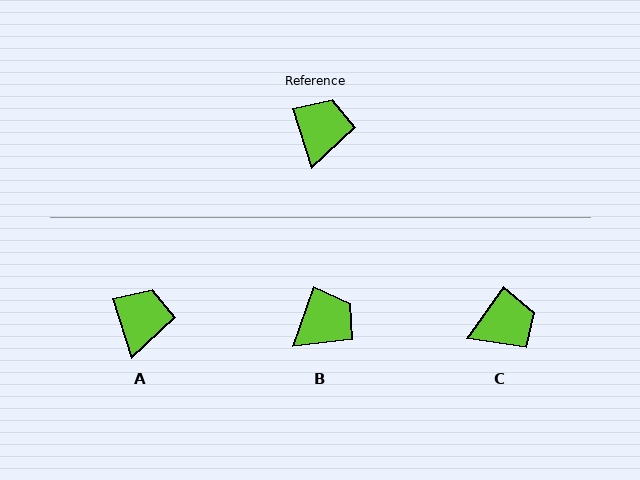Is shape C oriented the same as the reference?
No, it is off by about 52 degrees.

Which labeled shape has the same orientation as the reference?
A.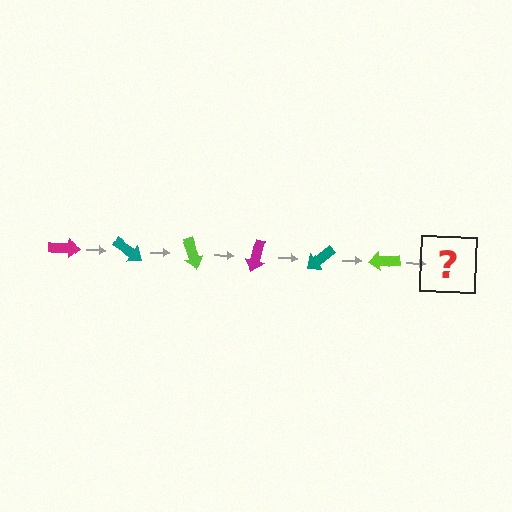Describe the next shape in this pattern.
It should be a magenta arrow, rotated 210 degrees from the start.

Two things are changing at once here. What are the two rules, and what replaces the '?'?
The two rules are that it rotates 35 degrees each step and the color cycles through magenta, teal, and lime. The '?' should be a magenta arrow, rotated 210 degrees from the start.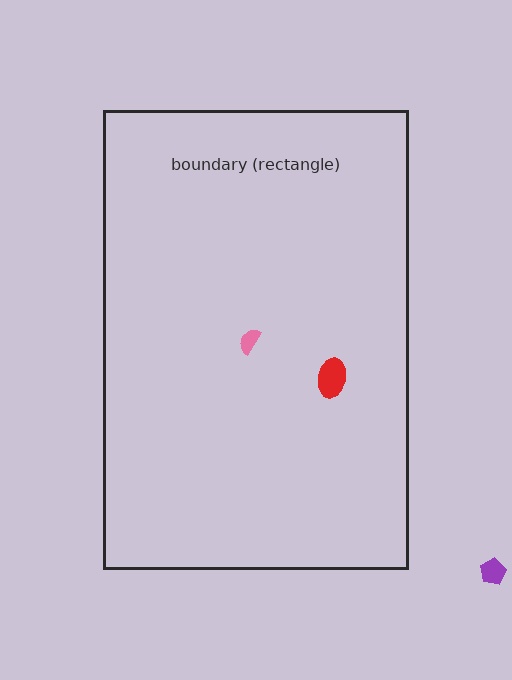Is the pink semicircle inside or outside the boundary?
Inside.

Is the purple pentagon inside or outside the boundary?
Outside.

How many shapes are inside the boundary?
2 inside, 1 outside.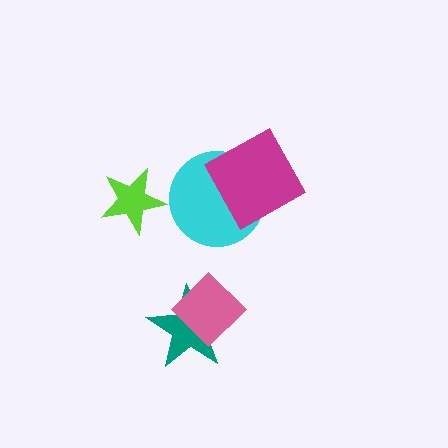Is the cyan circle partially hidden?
Yes, it is partially covered by another shape.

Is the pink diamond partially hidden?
No, no other shape covers it.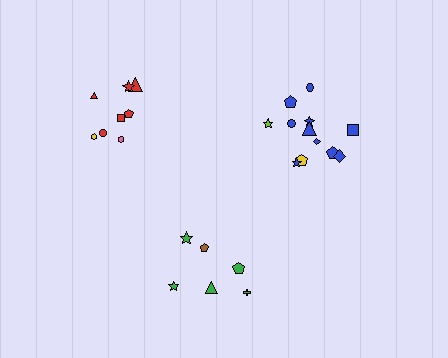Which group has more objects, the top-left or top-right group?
The top-right group.